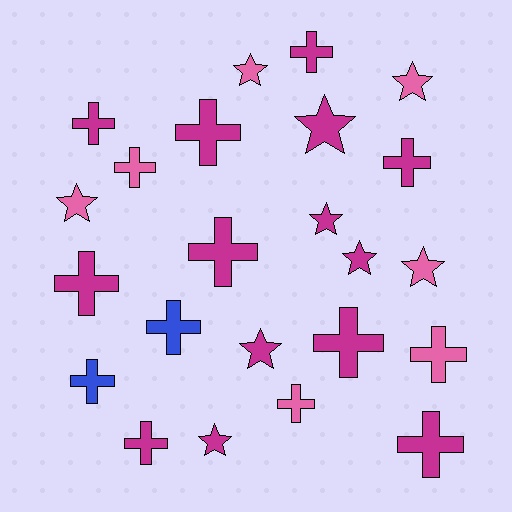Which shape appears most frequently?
Cross, with 14 objects.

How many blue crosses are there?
There are 2 blue crosses.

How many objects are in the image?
There are 23 objects.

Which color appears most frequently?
Magenta, with 14 objects.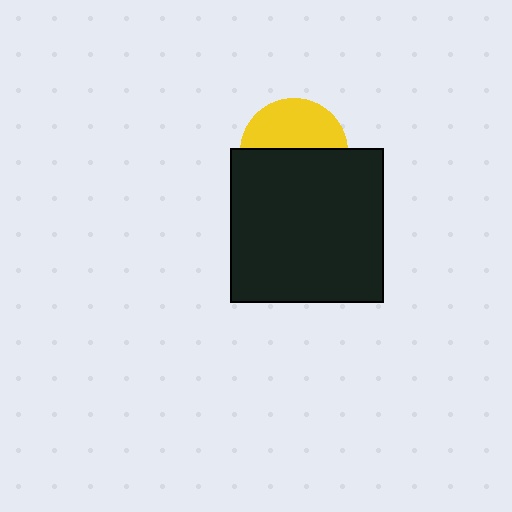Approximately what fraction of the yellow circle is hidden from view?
Roughly 55% of the yellow circle is hidden behind the black square.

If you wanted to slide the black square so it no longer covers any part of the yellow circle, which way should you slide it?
Slide it down — that is the most direct way to separate the two shapes.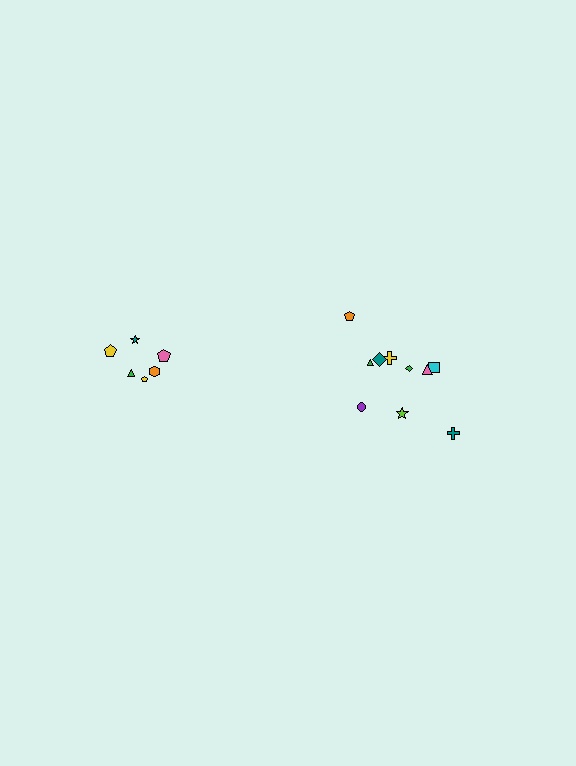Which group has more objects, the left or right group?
The right group.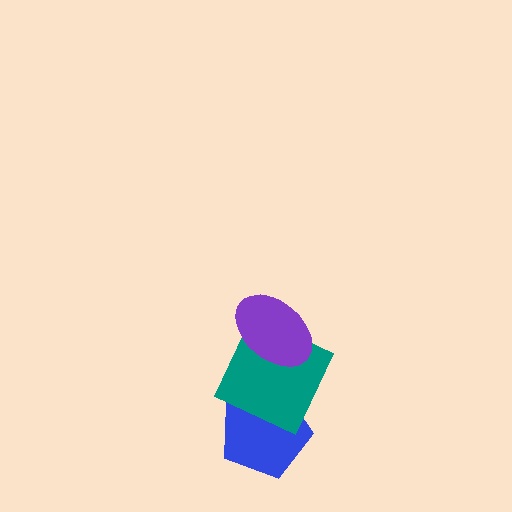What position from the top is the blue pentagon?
The blue pentagon is 3rd from the top.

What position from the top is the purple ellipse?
The purple ellipse is 1st from the top.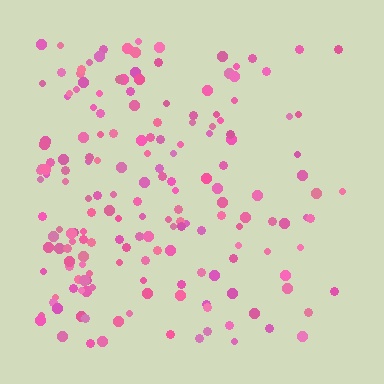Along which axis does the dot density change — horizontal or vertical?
Horizontal.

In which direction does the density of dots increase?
From right to left, with the left side densest.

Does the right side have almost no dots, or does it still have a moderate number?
Still a moderate number, just noticeably fewer than the left.